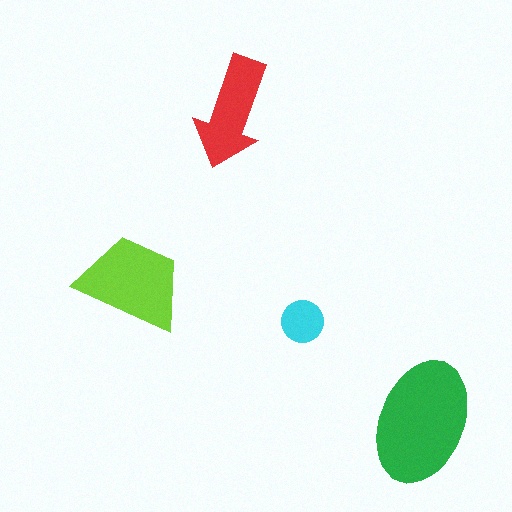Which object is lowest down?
The green ellipse is bottommost.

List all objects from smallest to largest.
The cyan circle, the red arrow, the lime trapezoid, the green ellipse.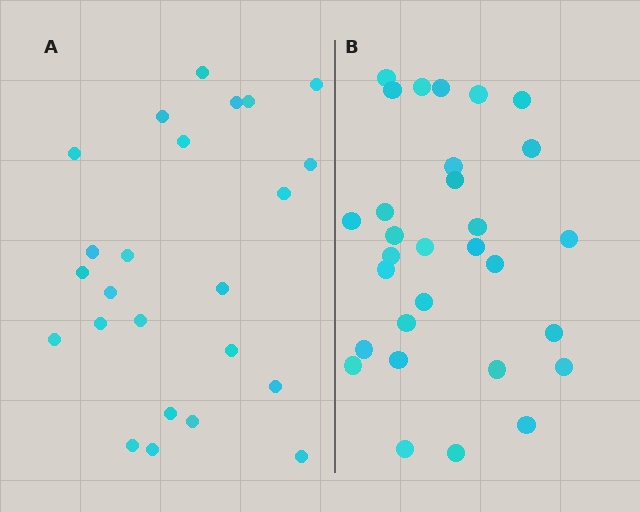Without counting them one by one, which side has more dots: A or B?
Region B (the right region) has more dots.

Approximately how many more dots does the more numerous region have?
Region B has about 6 more dots than region A.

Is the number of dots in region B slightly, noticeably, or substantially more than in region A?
Region B has noticeably more, but not dramatically so. The ratio is roughly 1.2 to 1.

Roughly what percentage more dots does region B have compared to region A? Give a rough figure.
About 25% more.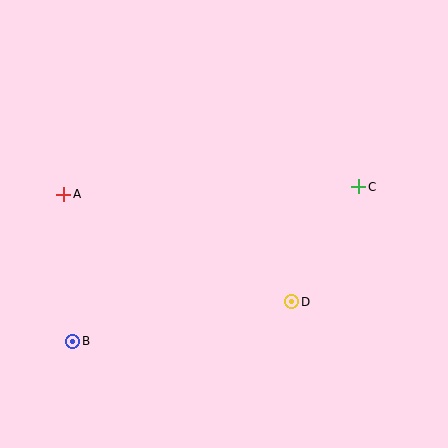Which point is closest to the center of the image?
Point D at (292, 302) is closest to the center.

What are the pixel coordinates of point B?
Point B is at (73, 341).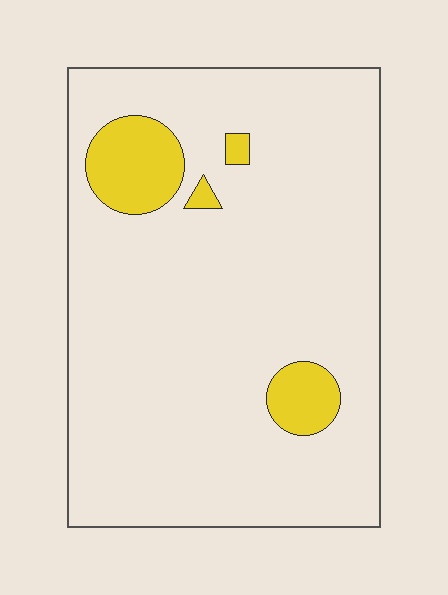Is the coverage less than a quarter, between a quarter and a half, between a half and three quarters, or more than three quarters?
Less than a quarter.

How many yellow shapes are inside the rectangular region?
4.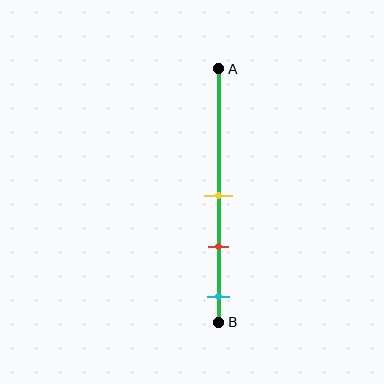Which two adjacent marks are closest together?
The yellow and red marks are the closest adjacent pair.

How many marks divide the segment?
There are 3 marks dividing the segment.